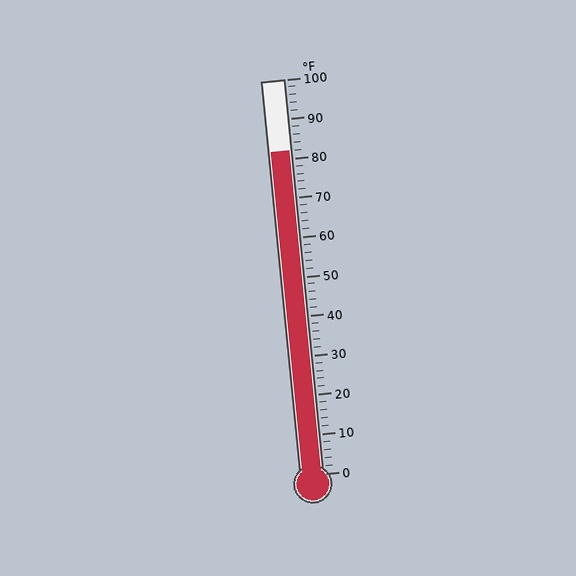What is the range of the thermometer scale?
The thermometer scale ranges from 0°F to 100°F.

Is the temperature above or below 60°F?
The temperature is above 60°F.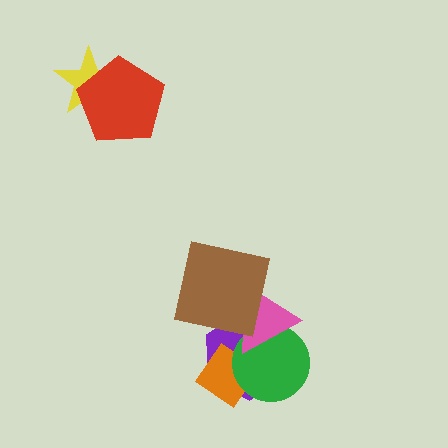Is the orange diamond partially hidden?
Yes, it is partially covered by another shape.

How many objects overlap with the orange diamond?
2 objects overlap with the orange diamond.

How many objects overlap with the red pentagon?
1 object overlaps with the red pentagon.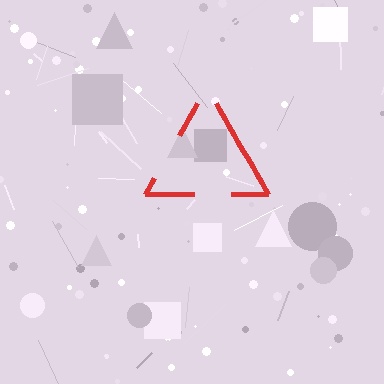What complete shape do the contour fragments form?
The contour fragments form a triangle.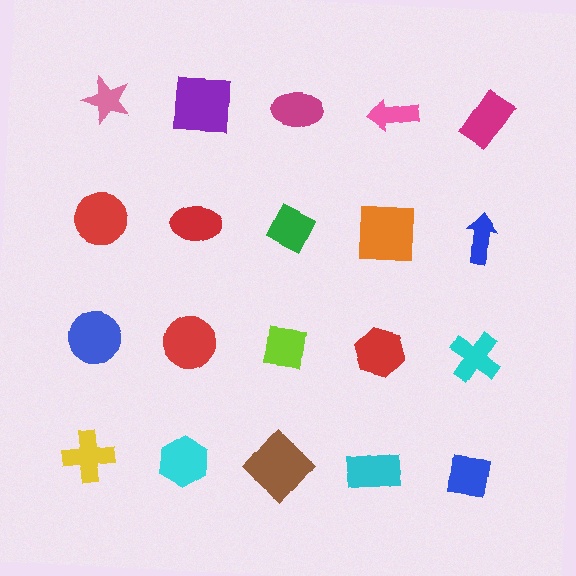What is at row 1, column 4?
A pink arrow.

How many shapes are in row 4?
5 shapes.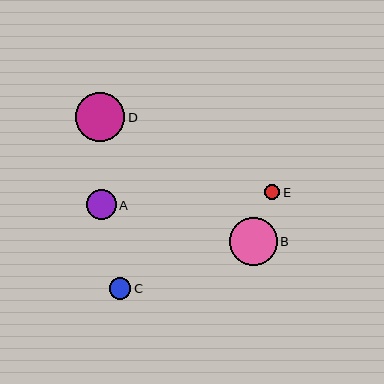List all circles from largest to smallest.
From largest to smallest: D, B, A, C, E.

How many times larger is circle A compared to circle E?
Circle A is approximately 2.0 times the size of circle E.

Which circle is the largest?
Circle D is the largest with a size of approximately 49 pixels.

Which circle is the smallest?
Circle E is the smallest with a size of approximately 15 pixels.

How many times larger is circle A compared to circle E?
Circle A is approximately 2.0 times the size of circle E.